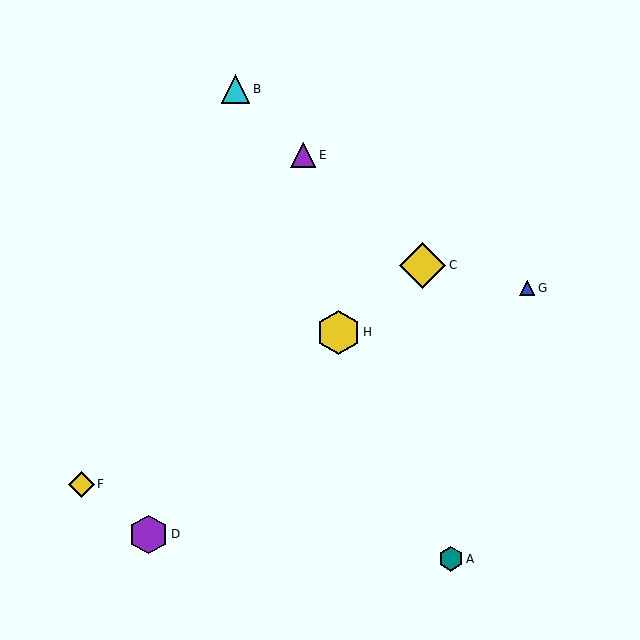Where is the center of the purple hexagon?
The center of the purple hexagon is at (149, 534).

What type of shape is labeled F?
Shape F is a yellow diamond.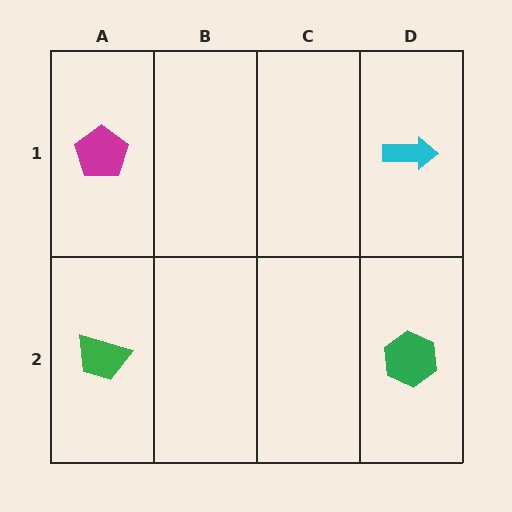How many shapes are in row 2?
2 shapes.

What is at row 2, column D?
A green hexagon.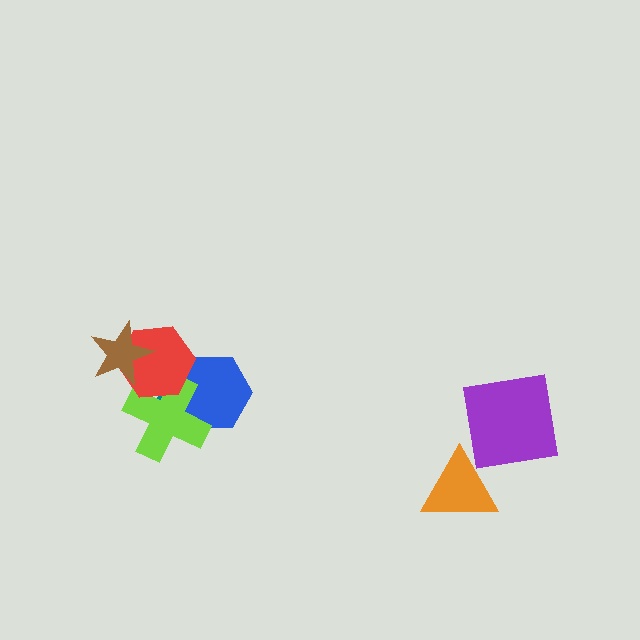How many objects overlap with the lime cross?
3 objects overlap with the lime cross.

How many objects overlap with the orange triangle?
0 objects overlap with the orange triangle.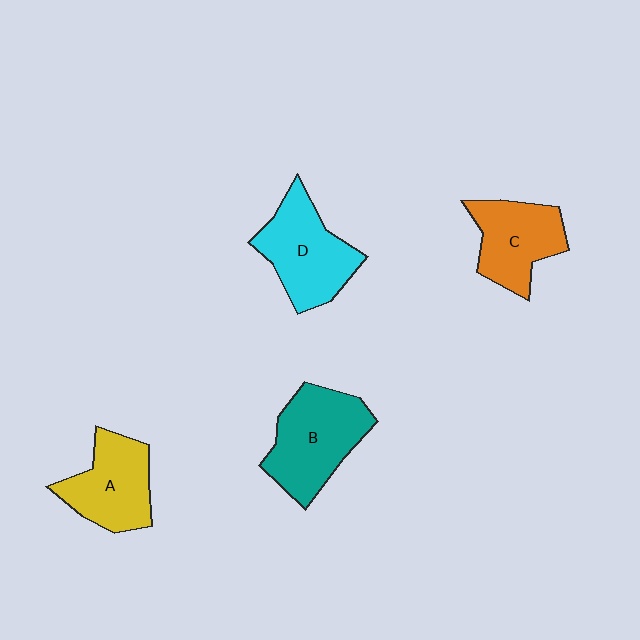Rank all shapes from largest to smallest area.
From largest to smallest: B (teal), D (cyan), A (yellow), C (orange).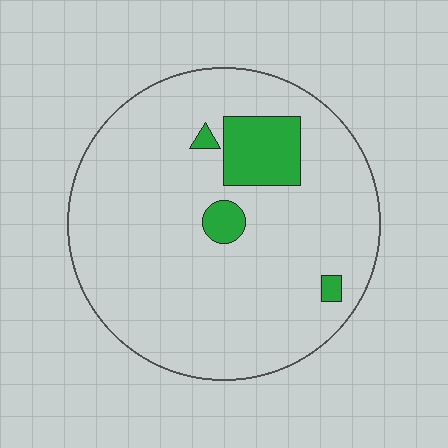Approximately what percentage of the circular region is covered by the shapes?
Approximately 10%.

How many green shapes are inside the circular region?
4.